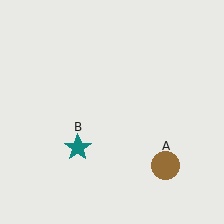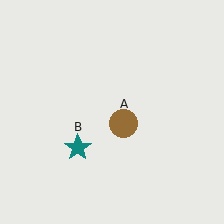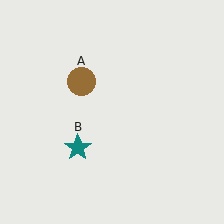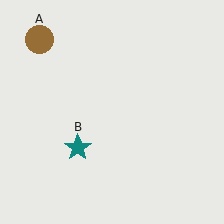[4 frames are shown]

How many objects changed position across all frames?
1 object changed position: brown circle (object A).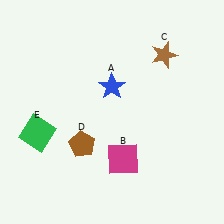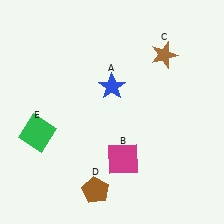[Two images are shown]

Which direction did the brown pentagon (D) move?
The brown pentagon (D) moved down.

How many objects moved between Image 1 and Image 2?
1 object moved between the two images.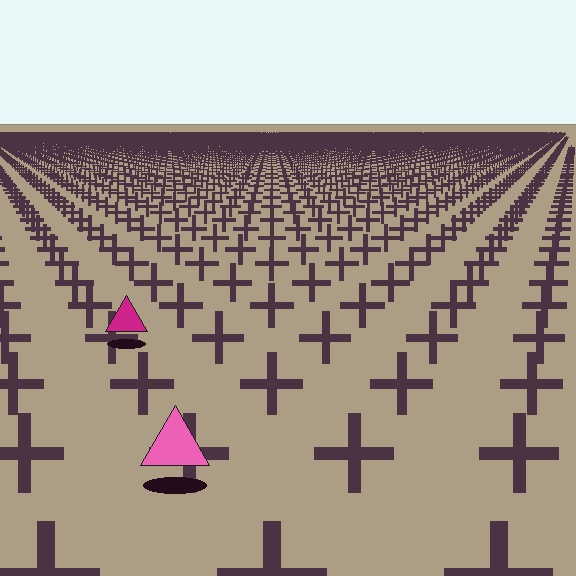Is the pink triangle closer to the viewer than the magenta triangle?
Yes. The pink triangle is closer — you can tell from the texture gradient: the ground texture is coarser near it.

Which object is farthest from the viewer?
The magenta triangle is farthest from the viewer. It appears smaller and the ground texture around it is denser.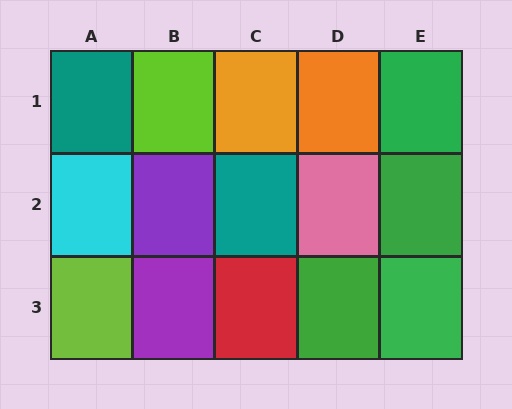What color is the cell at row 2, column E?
Green.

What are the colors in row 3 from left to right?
Lime, purple, red, green, green.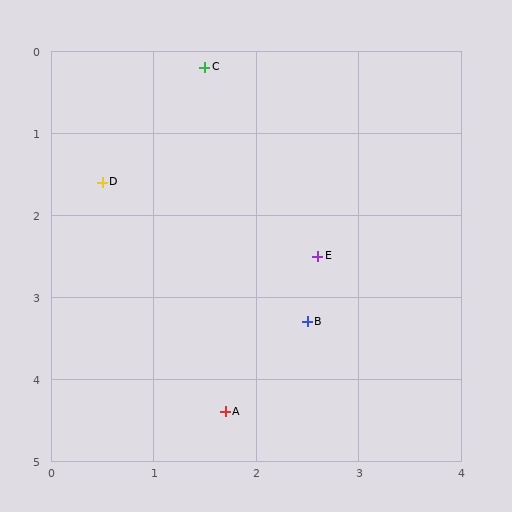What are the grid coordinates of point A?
Point A is at approximately (1.7, 4.4).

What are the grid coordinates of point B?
Point B is at approximately (2.5, 3.3).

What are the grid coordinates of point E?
Point E is at approximately (2.6, 2.5).